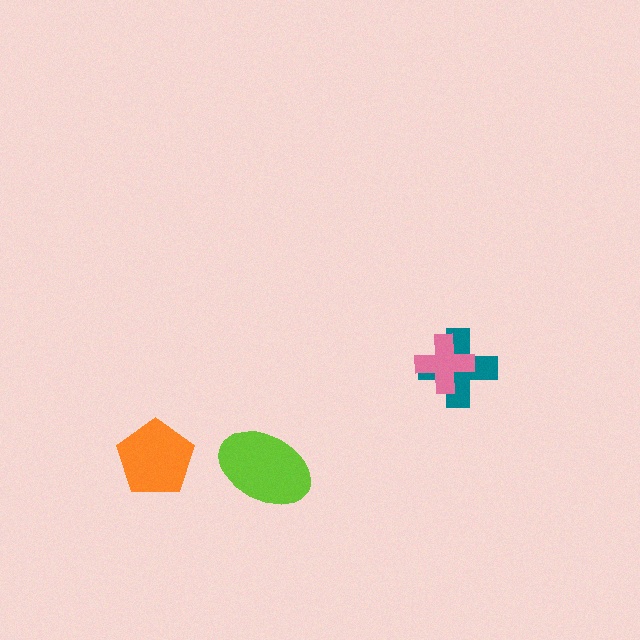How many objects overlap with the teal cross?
1 object overlaps with the teal cross.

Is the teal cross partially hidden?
Yes, it is partially covered by another shape.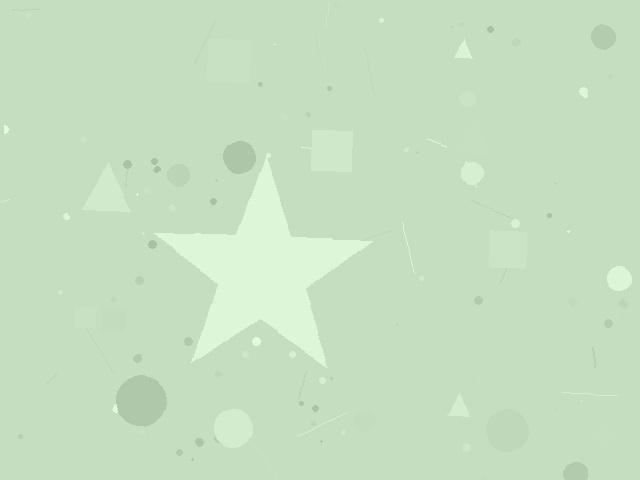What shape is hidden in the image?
A star is hidden in the image.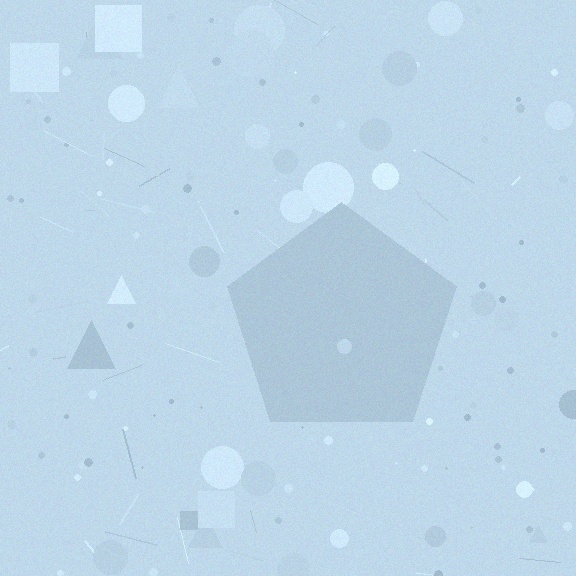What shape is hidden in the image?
A pentagon is hidden in the image.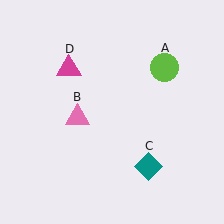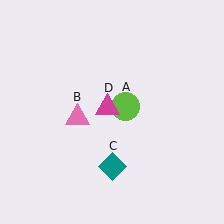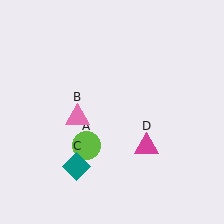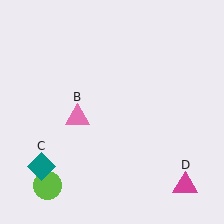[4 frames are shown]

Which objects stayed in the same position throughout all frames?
Pink triangle (object B) remained stationary.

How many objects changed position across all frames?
3 objects changed position: lime circle (object A), teal diamond (object C), magenta triangle (object D).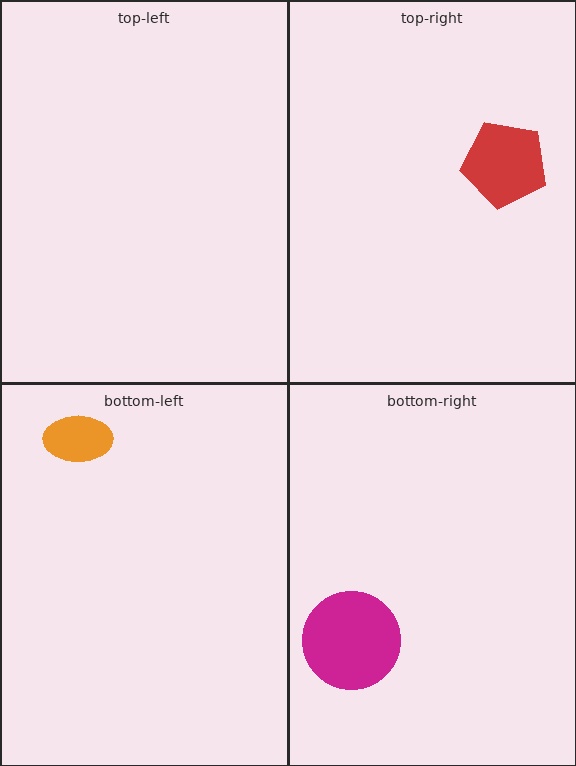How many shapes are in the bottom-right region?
1.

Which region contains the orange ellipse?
The bottom-left region.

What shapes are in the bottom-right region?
The magenta circle.